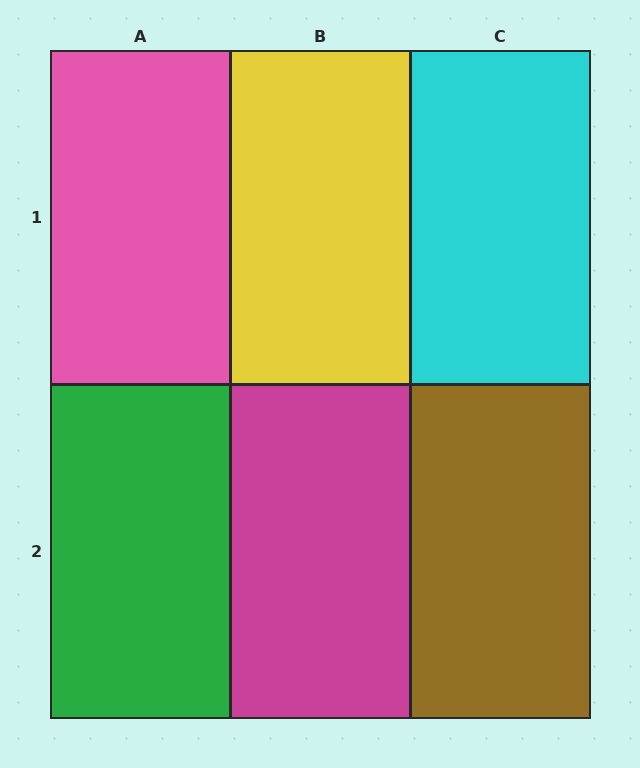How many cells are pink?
1 cell is pink.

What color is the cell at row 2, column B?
Magenta.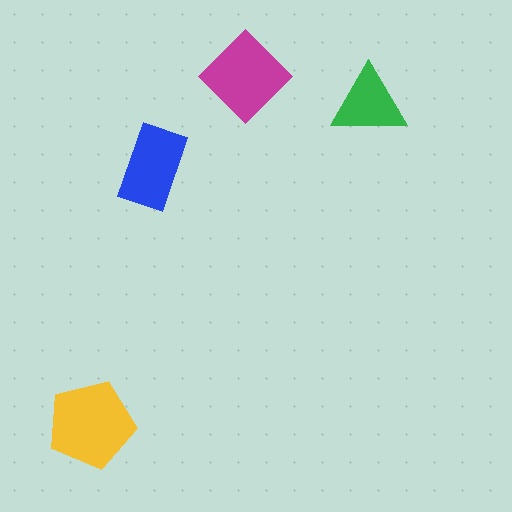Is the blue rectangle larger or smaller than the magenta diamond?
Smaller.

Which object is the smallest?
The green triangle.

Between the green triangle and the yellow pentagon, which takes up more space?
The yellow pentagon.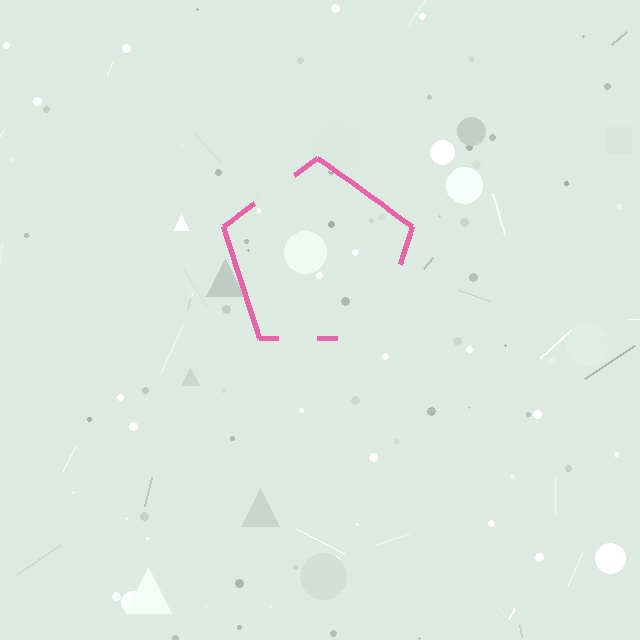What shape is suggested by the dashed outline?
The dashed outline suggests a pentagon.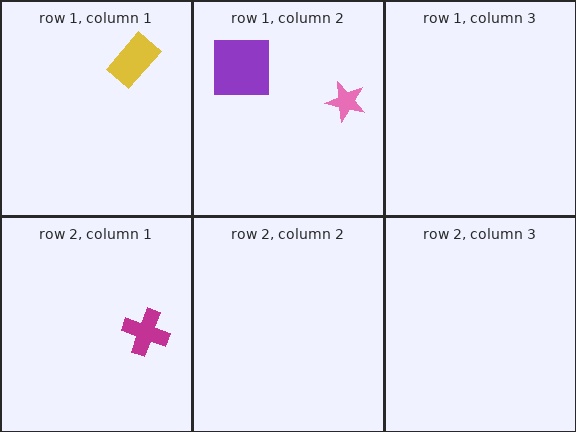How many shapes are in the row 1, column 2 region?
2.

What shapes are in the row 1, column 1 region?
The yellow rectangle.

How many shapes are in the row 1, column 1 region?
1.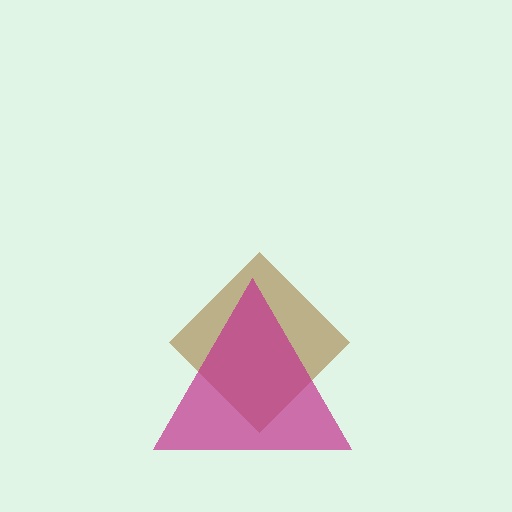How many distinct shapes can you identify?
There are 2 distinct shapes: a brown diamond, a magenta triangle.